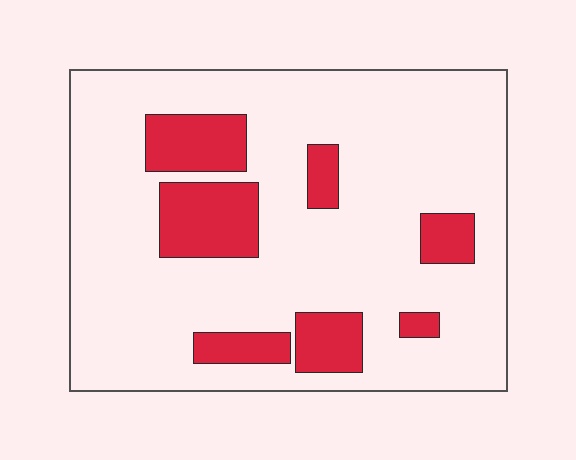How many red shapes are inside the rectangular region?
7.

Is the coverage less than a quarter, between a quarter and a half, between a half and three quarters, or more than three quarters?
Less than a quarter.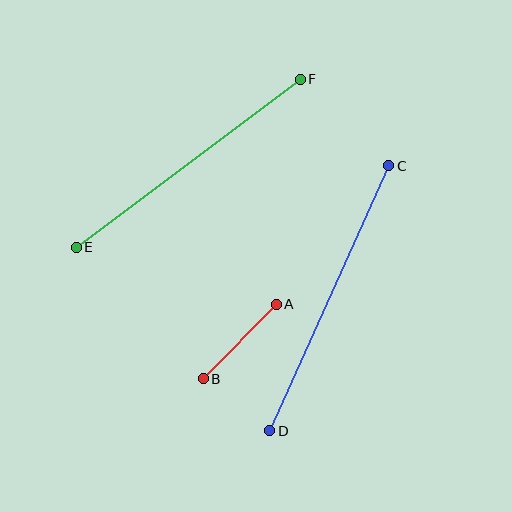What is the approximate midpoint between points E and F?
The midpoint is at approximately (188, 163) pixels.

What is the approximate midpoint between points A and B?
The midpoint is at approximately (240, 341) pixels.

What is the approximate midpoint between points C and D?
The midpoint is at approximately (329, 298) pixels.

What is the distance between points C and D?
The distance is approximately 291 pixels.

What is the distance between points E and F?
The distance is approximately 280 pixels.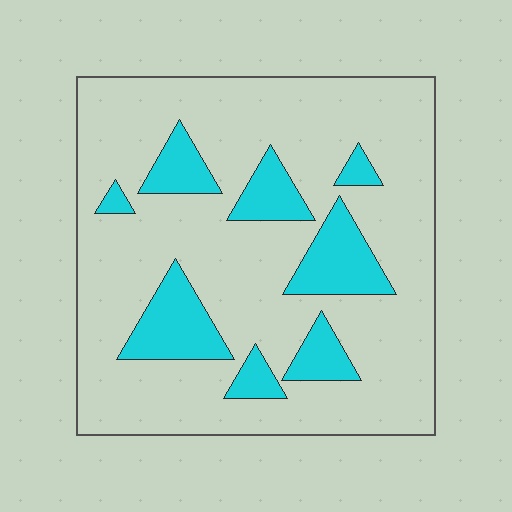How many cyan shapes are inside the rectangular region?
8.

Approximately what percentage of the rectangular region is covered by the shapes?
Approximately 20%.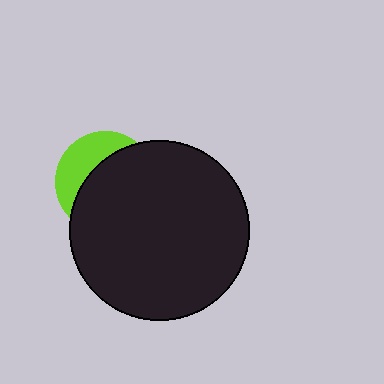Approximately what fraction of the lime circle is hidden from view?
Roughly 66% of the lime circle is hidden behind the black circle.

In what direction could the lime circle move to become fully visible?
The lime circle could move toward the upper-left. That would shift it out from behind the black circle entirely.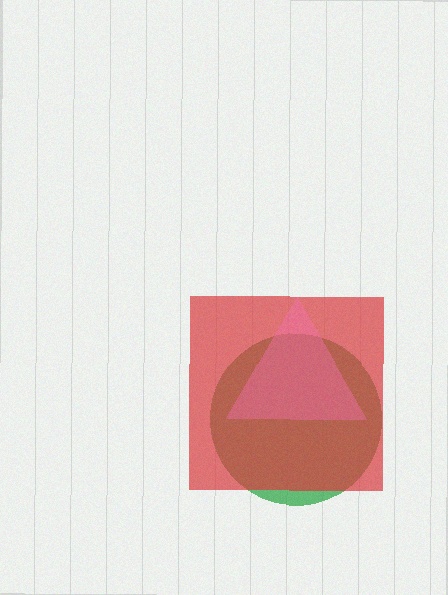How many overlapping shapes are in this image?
There are 3 overlapping shapes in the image.